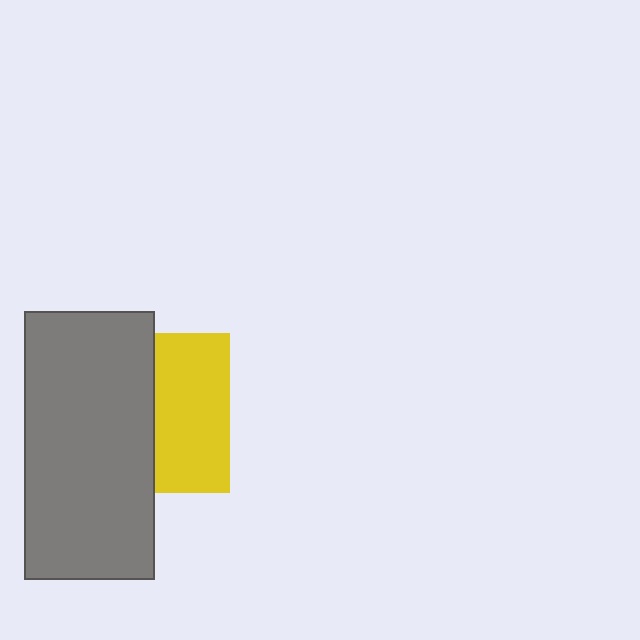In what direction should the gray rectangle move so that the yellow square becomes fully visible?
The gray rectangle should move left. That is the shortest direction to clear the overlap and leave the yellow square fully visible.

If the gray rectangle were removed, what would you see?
You would see the complete yellow square.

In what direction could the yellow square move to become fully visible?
The yellow square could move right. That would shift it out from behind the gray rectangle entirely.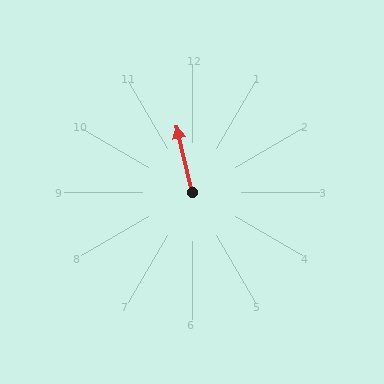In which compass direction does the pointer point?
North.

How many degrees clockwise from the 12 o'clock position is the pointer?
Approximately 347 degrees.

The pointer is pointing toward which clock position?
Roughly 12 o'clock.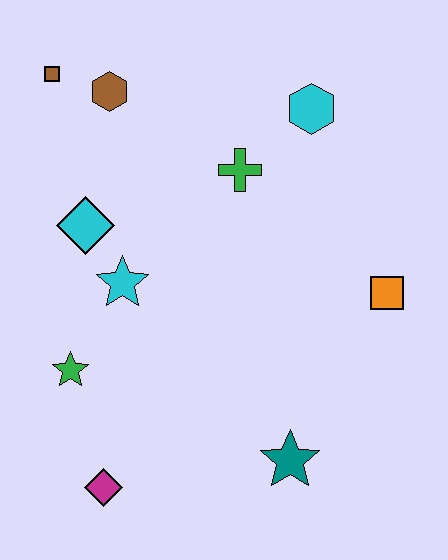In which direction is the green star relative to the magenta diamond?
The green star is above the magenta diamond.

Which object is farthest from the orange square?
The brown square is farthest from the orange square.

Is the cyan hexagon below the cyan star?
No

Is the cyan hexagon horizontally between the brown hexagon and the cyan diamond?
No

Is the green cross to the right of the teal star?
No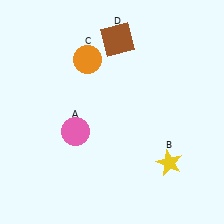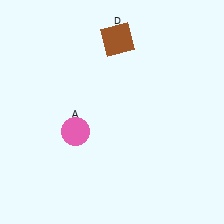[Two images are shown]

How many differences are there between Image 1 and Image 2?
There are 2 differences between the two images.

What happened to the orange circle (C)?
The orange circle (C) was removed in Image 2. It was in the top-left area of Image 1.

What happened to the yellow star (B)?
The yellow star (B) was removed in Image 2. It was in the bottom-right area of Image 1.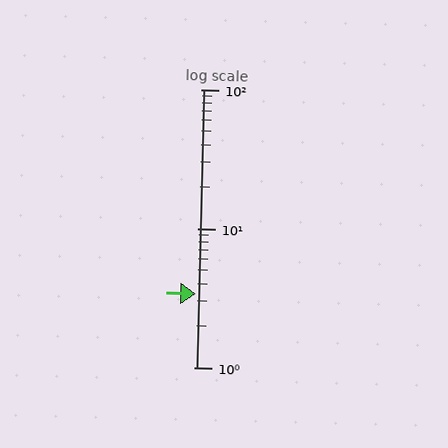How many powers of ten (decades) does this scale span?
The scale spans 2 decades, from 1 to 100.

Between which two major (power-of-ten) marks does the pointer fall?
The pointer is between 1 and 10.